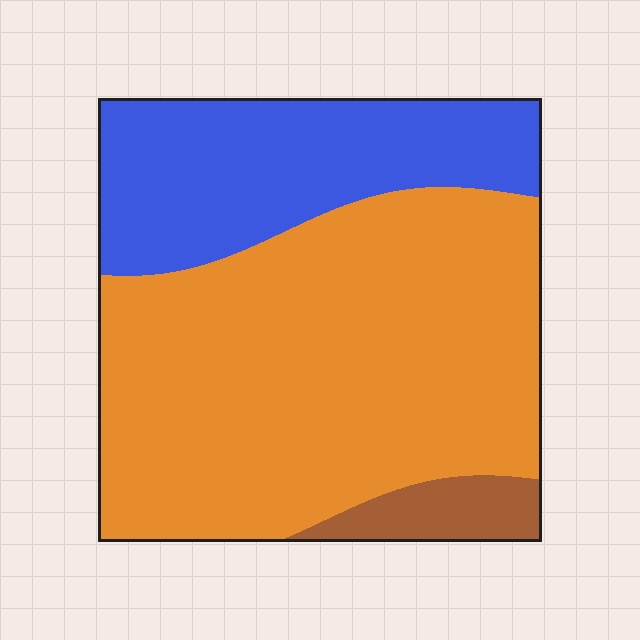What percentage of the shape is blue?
Blue takes up about one quarter (1/4) of the shape.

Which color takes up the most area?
Orange, at roughly 65%.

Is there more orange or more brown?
Orange.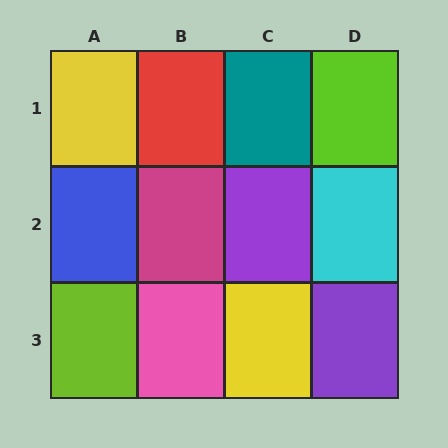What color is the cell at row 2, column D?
Cyan.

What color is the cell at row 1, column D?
Lime.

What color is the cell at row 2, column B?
Magenta.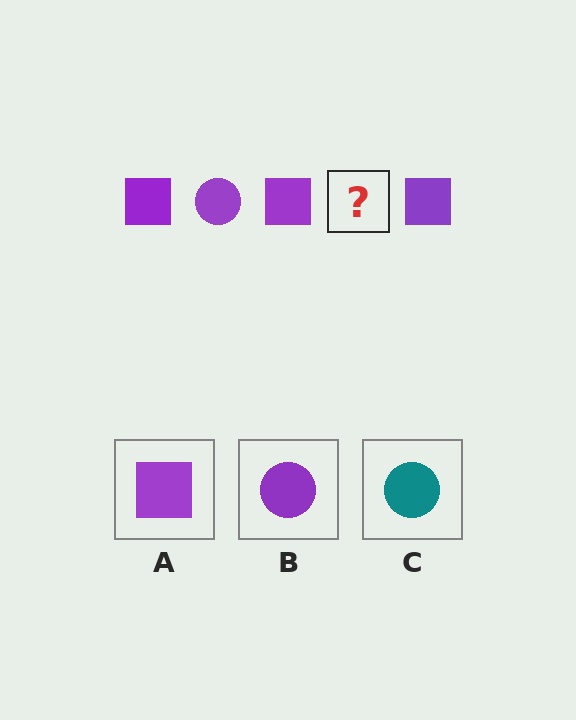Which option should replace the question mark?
Option B.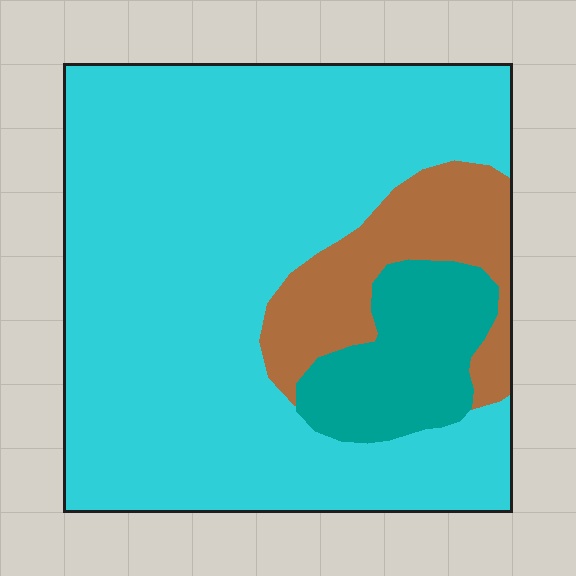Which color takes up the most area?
Cyan, at roughly 75%.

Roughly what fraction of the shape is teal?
Teal takes up about one eighth (1/8) of the shape.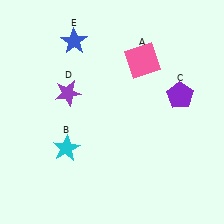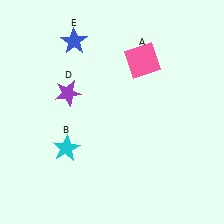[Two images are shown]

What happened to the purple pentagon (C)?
The purple pentagon (C) was removed in Image 2. It was in the top-right area of Image 1.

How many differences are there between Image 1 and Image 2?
There is 1 difference between the two images.